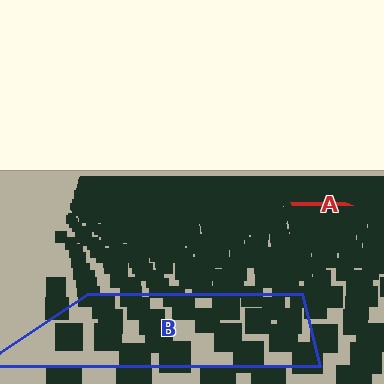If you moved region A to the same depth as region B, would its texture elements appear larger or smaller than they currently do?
They would appear larger. At a closer depth, the same texture elements are projected at a bigger on-screen size.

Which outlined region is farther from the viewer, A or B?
Region A is farther from the viewer — the texture elements inside it appear smaller and more densely packed.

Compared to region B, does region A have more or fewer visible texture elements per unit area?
Region A has more texture elements per unit area — they are packed more densely because it is farther away.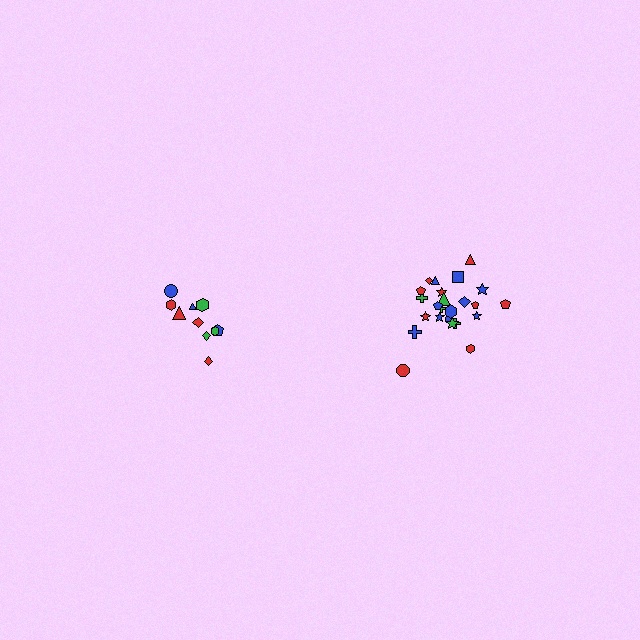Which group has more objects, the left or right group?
The right group.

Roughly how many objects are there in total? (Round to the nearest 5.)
Roughly 35 objects in total.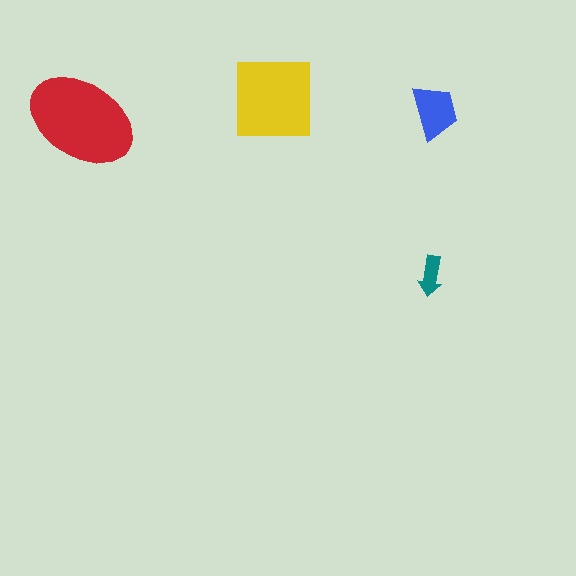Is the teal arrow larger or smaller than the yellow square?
Smaller.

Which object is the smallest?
The teal arrow.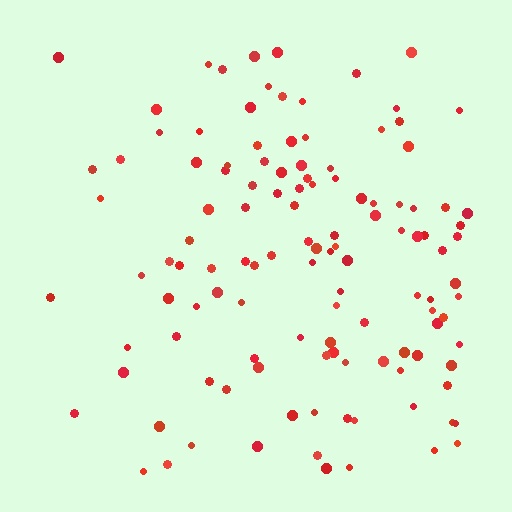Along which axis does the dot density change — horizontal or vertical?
Horizontal.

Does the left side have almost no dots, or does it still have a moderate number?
Still a moderate number, just noticeably fewer than the right.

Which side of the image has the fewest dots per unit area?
The left.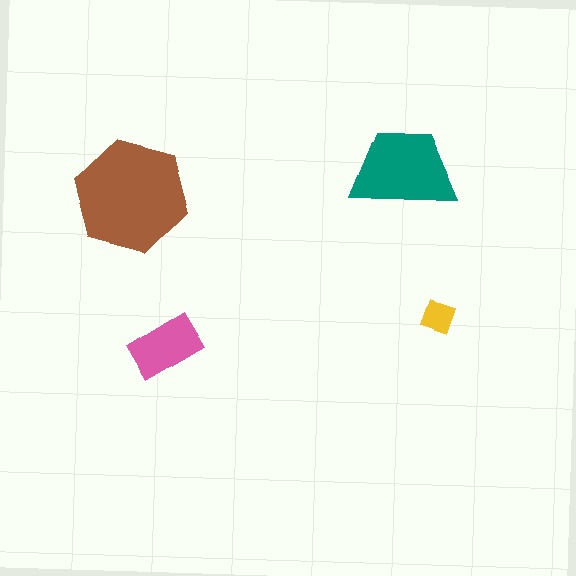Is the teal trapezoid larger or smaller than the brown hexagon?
Smaller.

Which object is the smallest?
The yellow diamond.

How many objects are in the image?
There are 4 objects in the image.